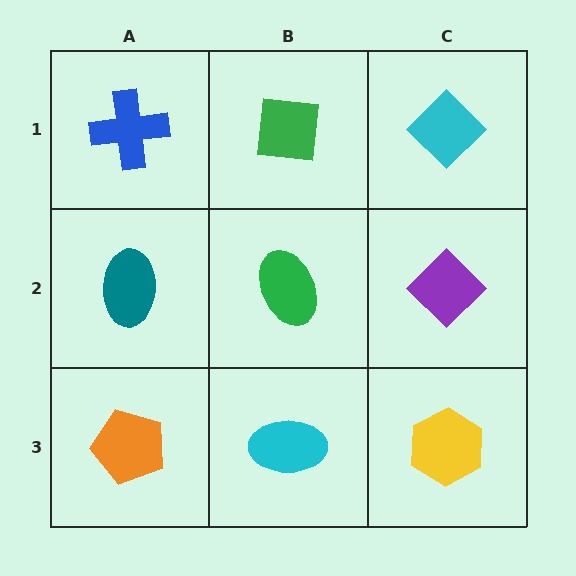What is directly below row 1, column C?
A purple diamond.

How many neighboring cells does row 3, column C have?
2.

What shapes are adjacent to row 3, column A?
A teal ellipse (row 2, column A), a cyan ellipse (row 3, column B).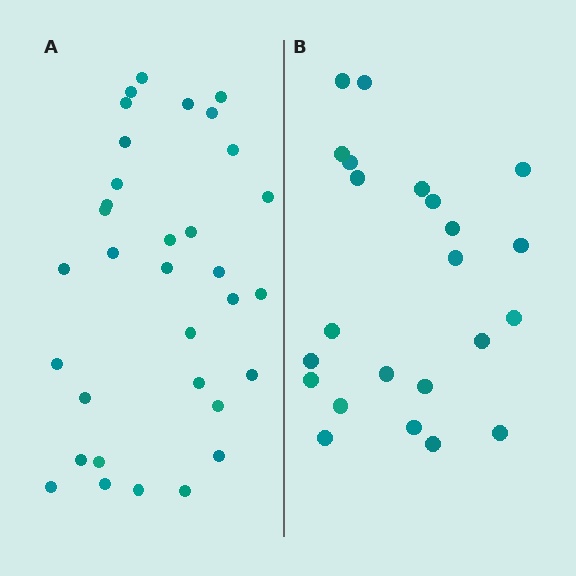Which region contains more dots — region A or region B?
Region A (the left region) has more dots.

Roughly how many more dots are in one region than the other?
Region A has roughly 10 or so more dots than region B.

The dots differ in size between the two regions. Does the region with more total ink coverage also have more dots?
No. Region B has more total ink coverage because its dots are larger, but region A actually contains more individual dots. Total area can be misleading — the number of items is what matters here.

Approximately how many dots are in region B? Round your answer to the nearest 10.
About 20 dots. (The exact count is 23, which rounds to 20.)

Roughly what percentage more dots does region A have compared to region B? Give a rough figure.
About 45% more.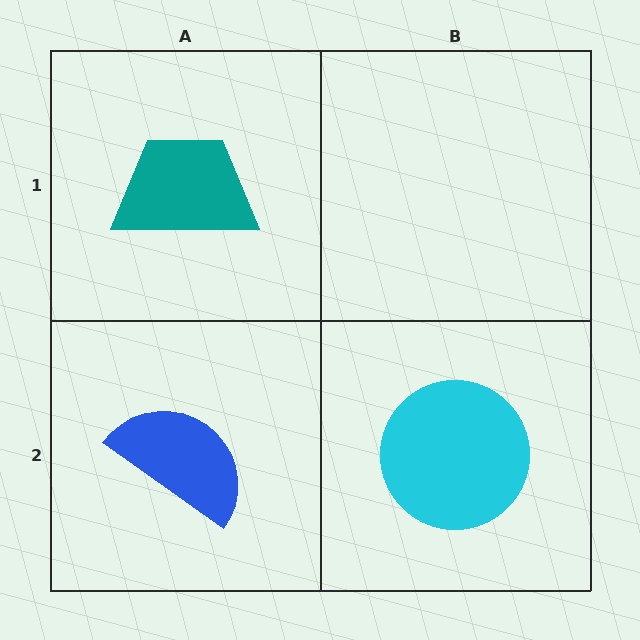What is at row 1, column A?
A teal trapezoid.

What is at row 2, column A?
A blue semicircle.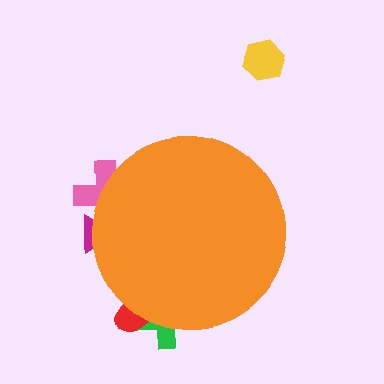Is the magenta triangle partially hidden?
Yes, the magenta triangle is partially hidden behind the orange circle.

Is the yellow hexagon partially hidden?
No, the yellow hexagon is fully visible.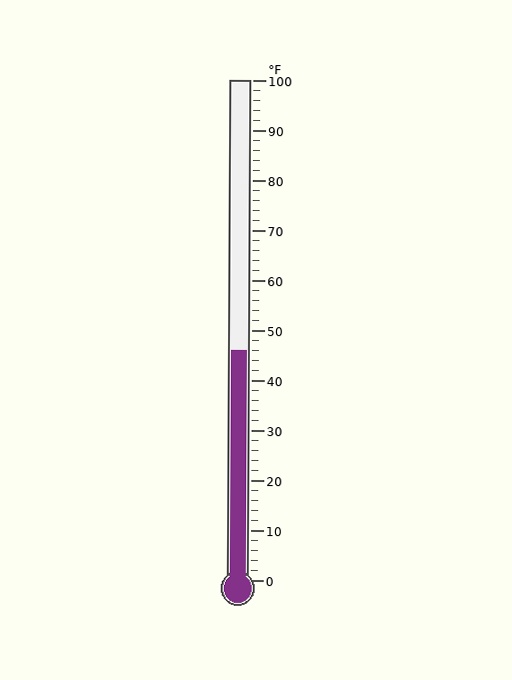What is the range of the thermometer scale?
The thermometer scale ranges from 0°F to 100°F.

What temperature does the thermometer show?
The thermometer shows approximately 46°F.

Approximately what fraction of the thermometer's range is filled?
The thermometer is filled to approximately 45% of its range.